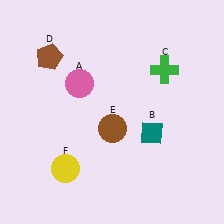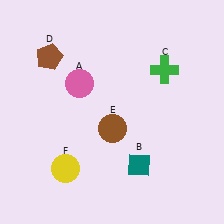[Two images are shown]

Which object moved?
The teal diamond (B) moved down.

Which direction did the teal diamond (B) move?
The teal diamond (B) moved down.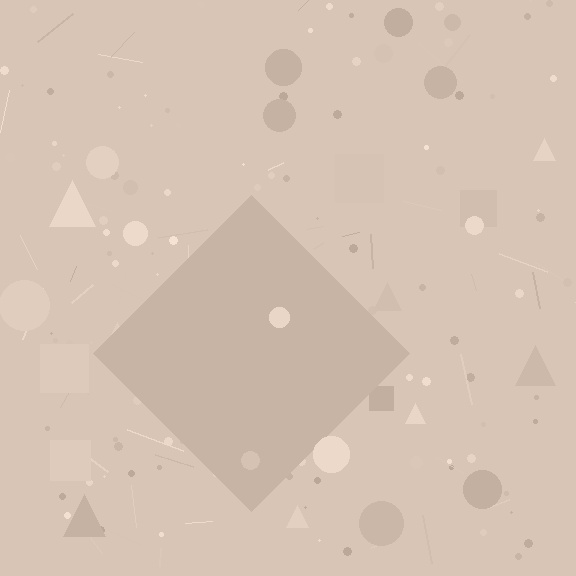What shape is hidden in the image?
A diamond is hidden in the image.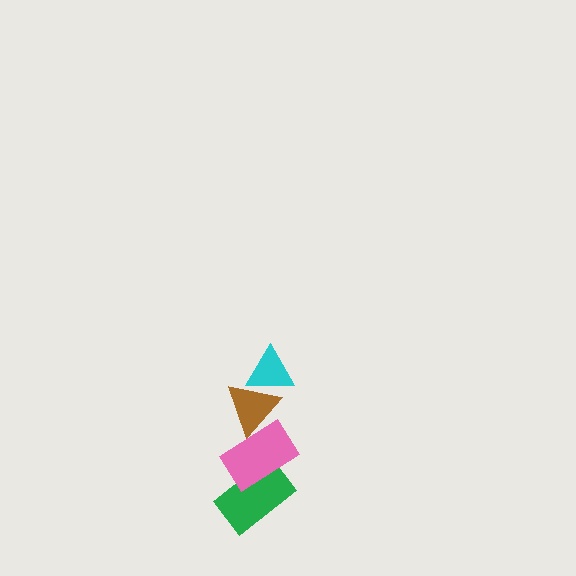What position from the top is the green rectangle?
The green rectangle is 4th from the top.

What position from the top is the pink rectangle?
The pink rectangle is 3rd from the top.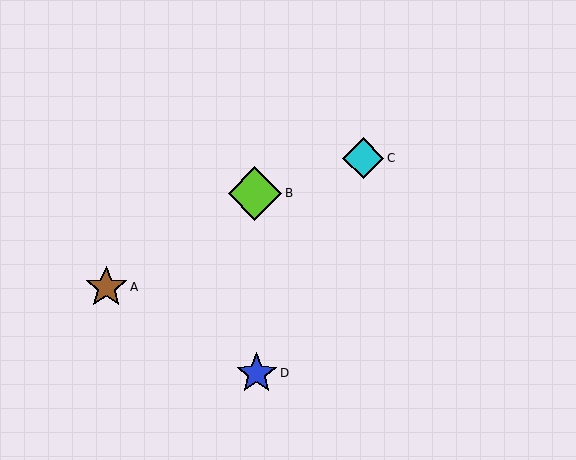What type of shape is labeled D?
Shape D is a blue star.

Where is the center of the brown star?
The center of the brown star is at (106, 287).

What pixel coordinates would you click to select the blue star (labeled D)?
Click at (257, 373) to select the blue star D.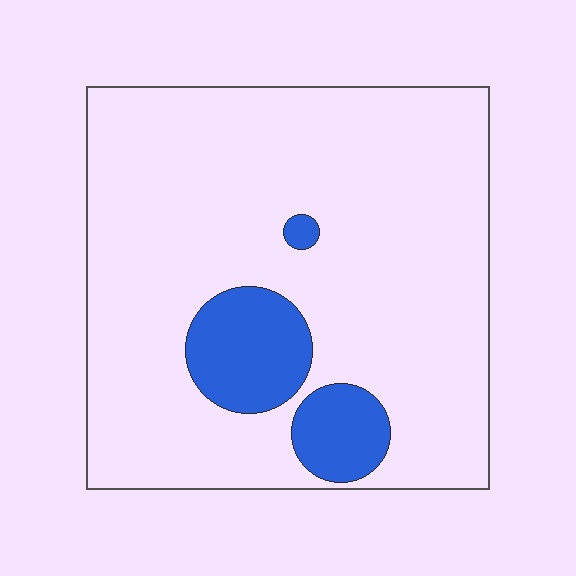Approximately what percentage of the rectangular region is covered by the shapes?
Approximately 15%.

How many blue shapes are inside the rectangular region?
3.